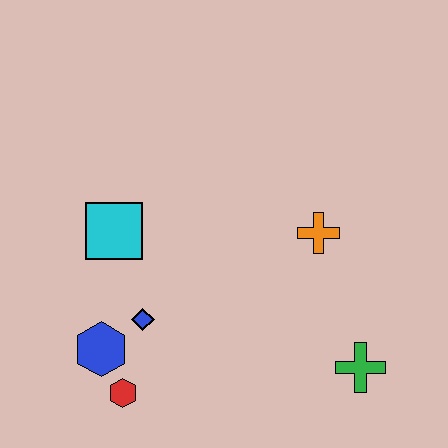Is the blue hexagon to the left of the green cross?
Yes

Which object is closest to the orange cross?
The green cross is closest to the orange cross.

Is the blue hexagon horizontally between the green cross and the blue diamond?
No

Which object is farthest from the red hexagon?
The orange cross is farthest from the red hexagon.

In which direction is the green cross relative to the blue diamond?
The green cross is to the right of the blue diamond.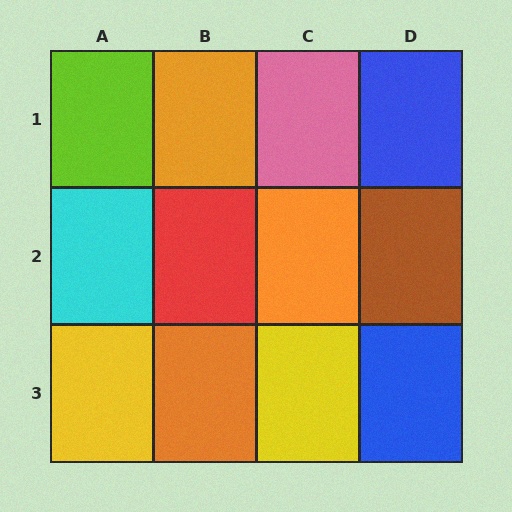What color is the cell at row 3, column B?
Orange.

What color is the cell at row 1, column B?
Orange.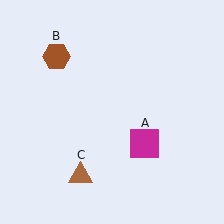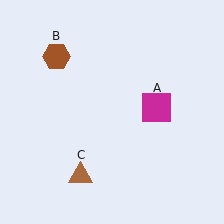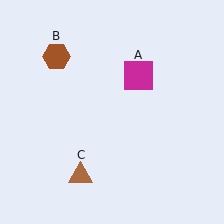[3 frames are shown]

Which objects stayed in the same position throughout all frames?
Brown hexagon (object B) and brown triangle (object C) remained stationary.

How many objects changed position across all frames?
1 object changed position: magenta square (object A).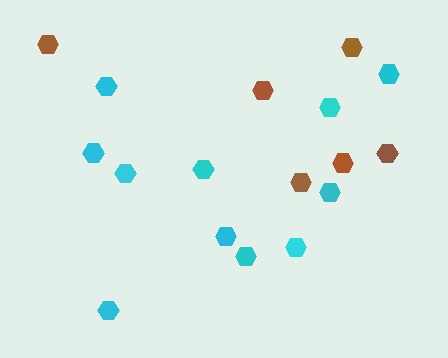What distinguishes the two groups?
There are 2 groups: one group of cyan hexagons (11) and one group of brown hexagons (6).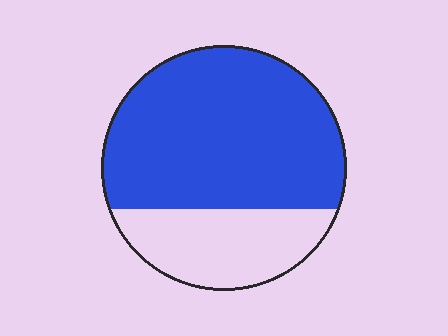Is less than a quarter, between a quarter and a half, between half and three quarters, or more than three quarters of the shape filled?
Between half and three quarters.